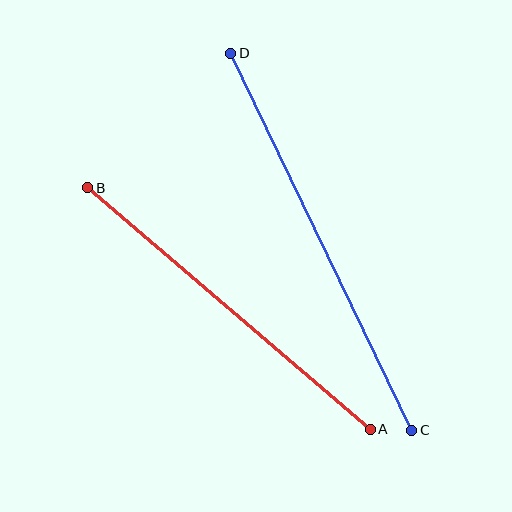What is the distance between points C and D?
The distance is approximately 418 pixels.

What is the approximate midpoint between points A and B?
The midpoint is at approximately (229, 309) pixels.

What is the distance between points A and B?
The distance is approximately 372 pixels.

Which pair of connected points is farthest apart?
Points C and D are farthest apart.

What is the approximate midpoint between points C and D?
The midpoint is at approximately (321, 242) pixels.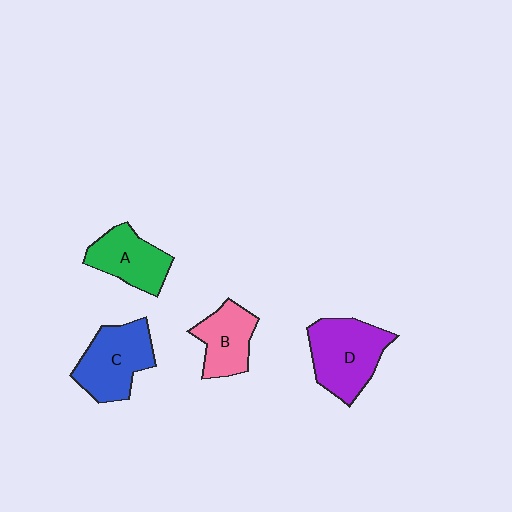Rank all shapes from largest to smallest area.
From largest to smallest: D (purple), C (blue), A (green), B (pink).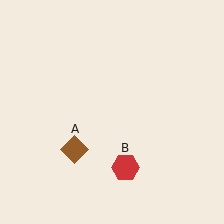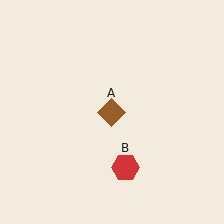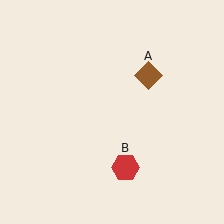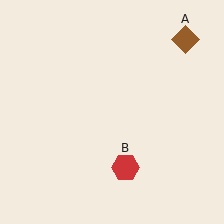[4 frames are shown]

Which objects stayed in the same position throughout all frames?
Red hexagon (object B) remained stationary.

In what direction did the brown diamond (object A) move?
The brown diamond (object A) moved up and to the right.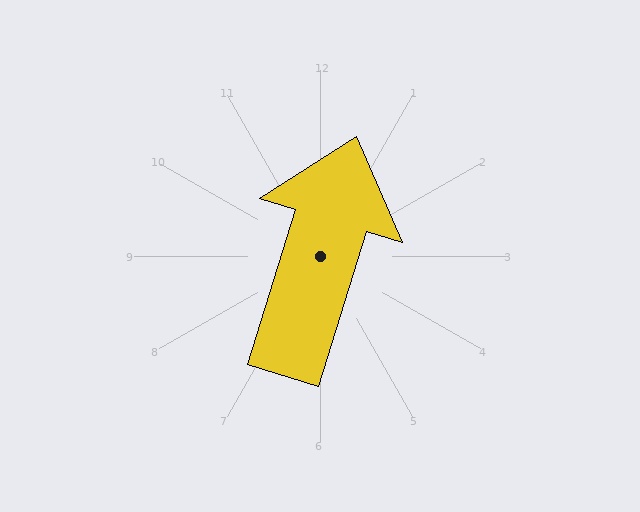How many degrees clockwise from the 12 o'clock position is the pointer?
Approximately 17 degrees.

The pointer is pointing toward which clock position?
Roughly 1 o'clock.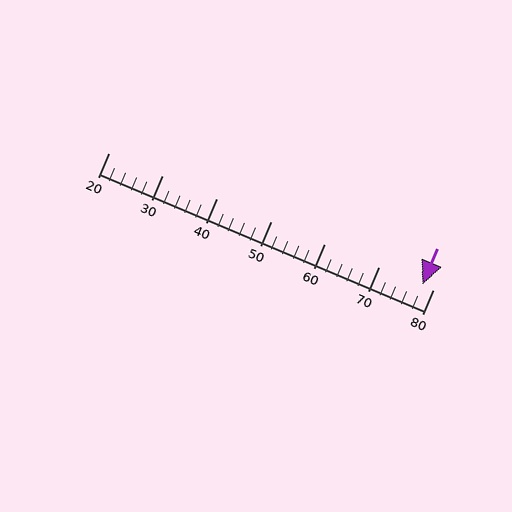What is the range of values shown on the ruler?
The ruler shows values from 20 to 80.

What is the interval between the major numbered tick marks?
The major tick marks are spaced 10 units apart.